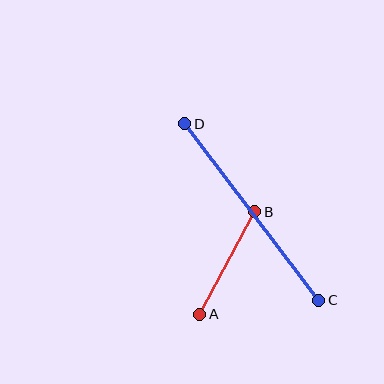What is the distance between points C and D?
The distance is approximately 221 pixels.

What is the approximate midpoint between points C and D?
The midpoint is at approximately (252, 212) pixels.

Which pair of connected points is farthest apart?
Points C and D are farthest apart.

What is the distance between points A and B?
The distance is approximately 116 pixels.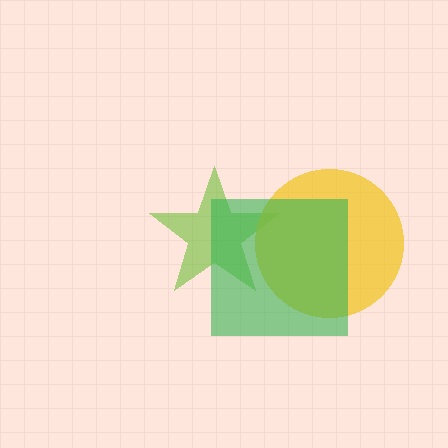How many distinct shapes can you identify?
There are 3 distinct shapes: a lime star, a yellow circle, a green square.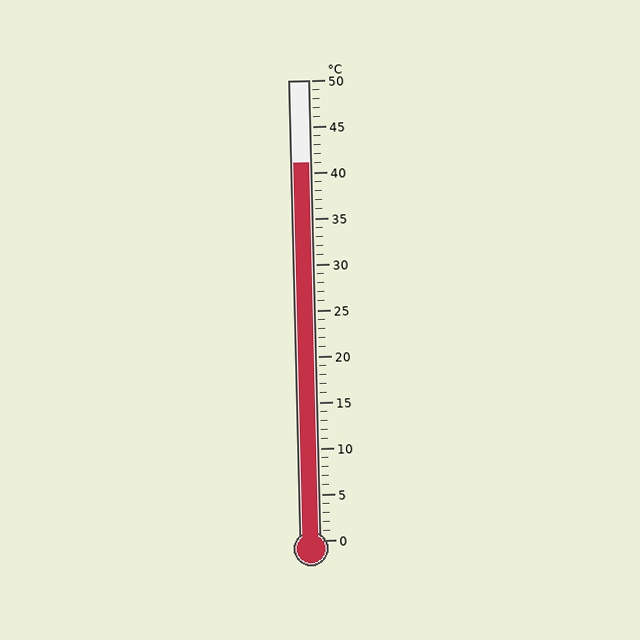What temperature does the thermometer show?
The thermometer shows approximately 41°C.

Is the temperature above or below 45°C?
The temperature is below 45°C.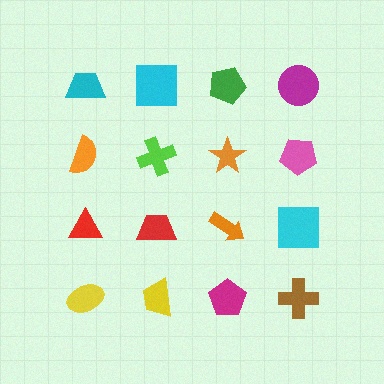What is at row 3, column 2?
A red trapezoid.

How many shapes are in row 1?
4 shapes.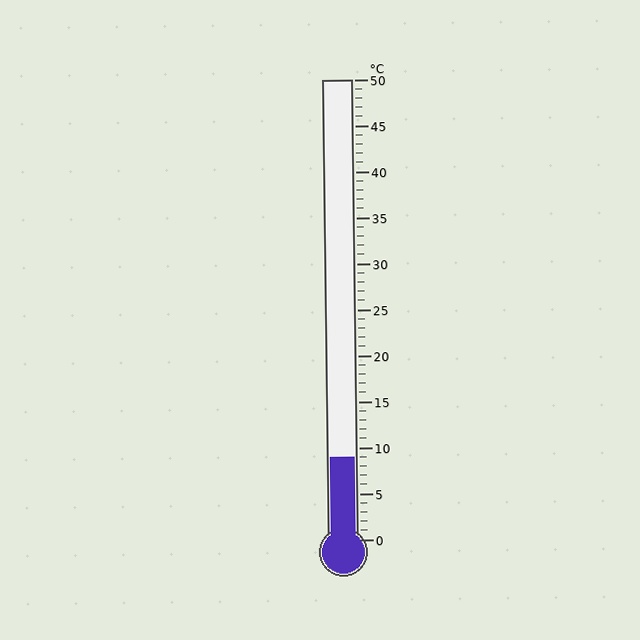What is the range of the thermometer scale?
The thermometer scale ranges from 0°C to 50°C.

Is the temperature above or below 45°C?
The temperature is below 45°C.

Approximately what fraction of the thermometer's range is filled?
The thermometer is filled to approximately 20% of its range.